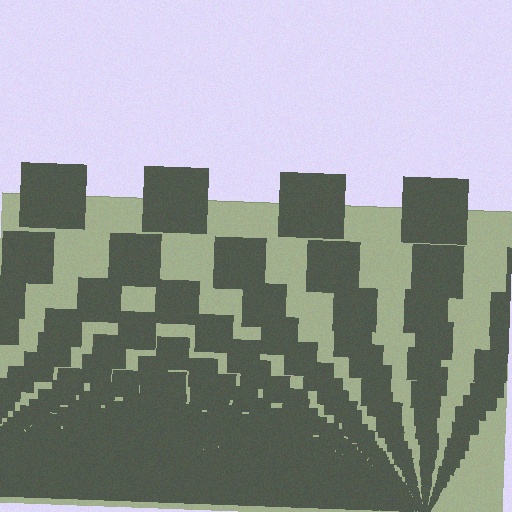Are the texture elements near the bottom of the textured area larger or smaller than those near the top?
Smaller. The gradient is inverted — elements near the bottom are smaller and denser.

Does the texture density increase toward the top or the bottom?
Density increases toward the bottom.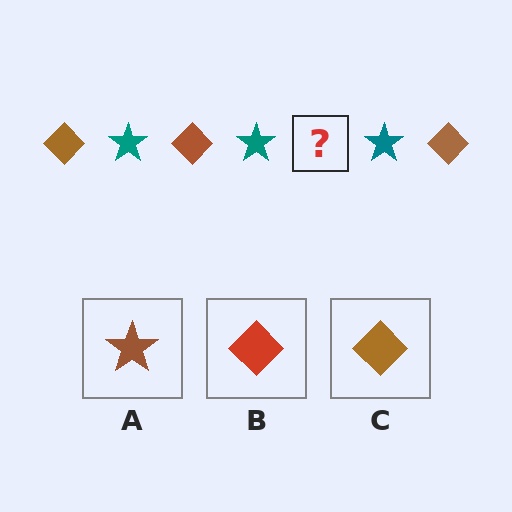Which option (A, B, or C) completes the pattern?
C.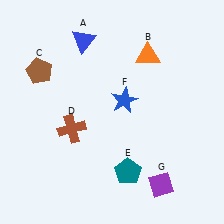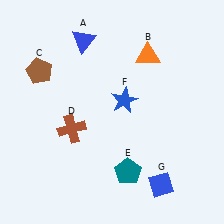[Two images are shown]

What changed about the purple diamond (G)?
In Image 1, G is purple. In Image 2, it changed to blue.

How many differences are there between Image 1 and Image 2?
There is 1 difference between the two images.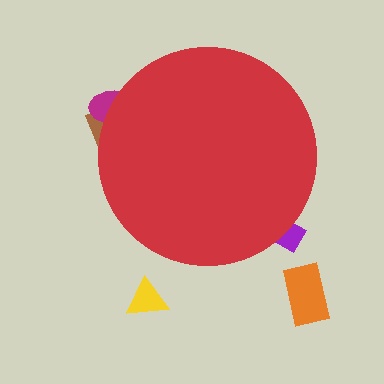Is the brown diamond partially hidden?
Yes, the brown diamond is partially hidden behind the red circle.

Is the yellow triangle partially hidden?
No, the yellow triangle is fully visible.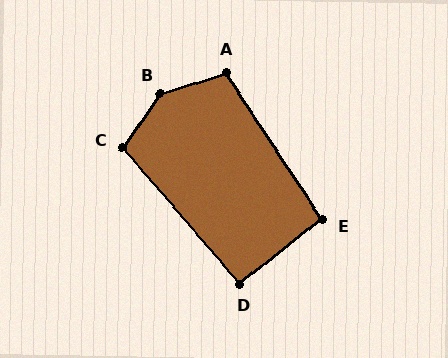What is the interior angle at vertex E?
Approximately 95 degrees (approximately right).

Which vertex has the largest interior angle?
B, at approximately 143 degrees.